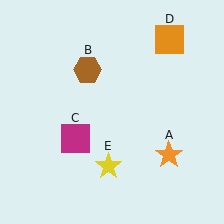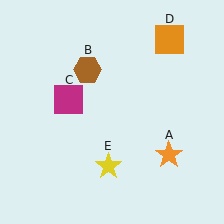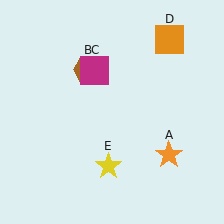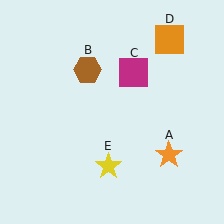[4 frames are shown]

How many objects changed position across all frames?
1 object changed position: magenta square (object C).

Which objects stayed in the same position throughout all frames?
Orange star (object A) and brown hexagon (object B) and orange square (object D) and yellow star (object E) remained stationary.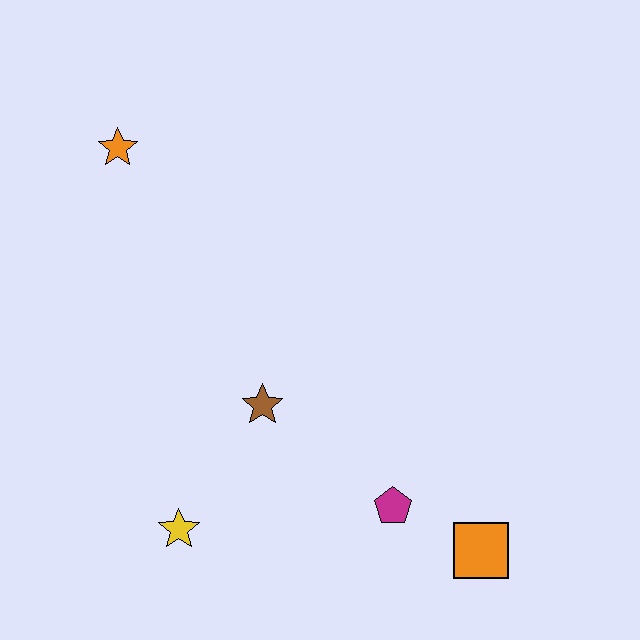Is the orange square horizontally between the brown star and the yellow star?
No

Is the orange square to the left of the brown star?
No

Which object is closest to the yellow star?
The brown star is closest to the yellow star.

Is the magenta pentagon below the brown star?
Yes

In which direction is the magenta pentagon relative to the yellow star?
The magenta pentagon is to the right of the yellow star.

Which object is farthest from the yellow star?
The orange star is farthest from the yellow star.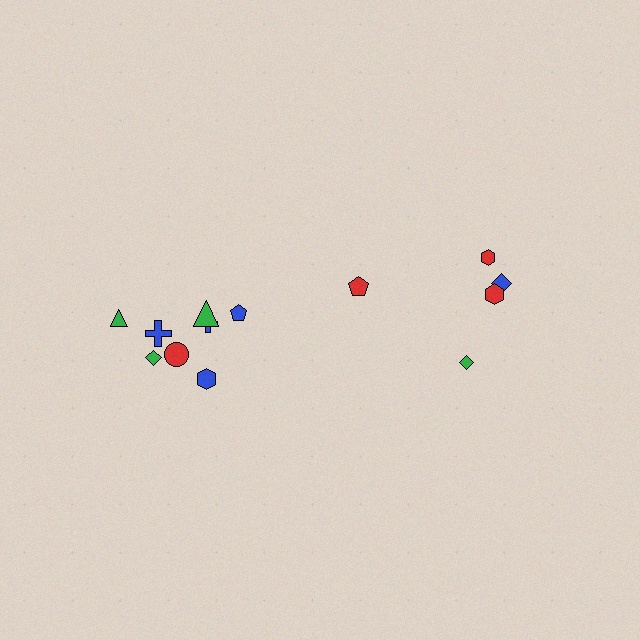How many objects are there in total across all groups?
There are 13 objects.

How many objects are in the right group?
There are 5 objects.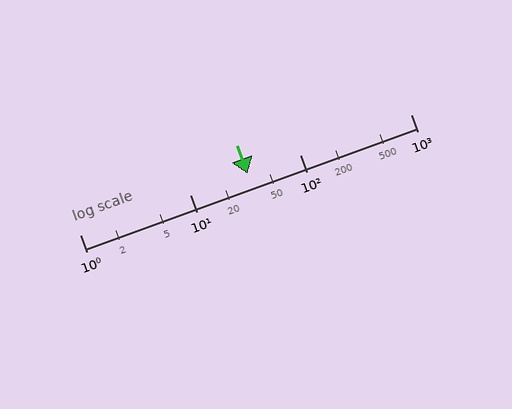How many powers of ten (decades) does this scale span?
The scale spans 3 decades, from 1 to 1000.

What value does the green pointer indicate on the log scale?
The pointer indicates approximately 33.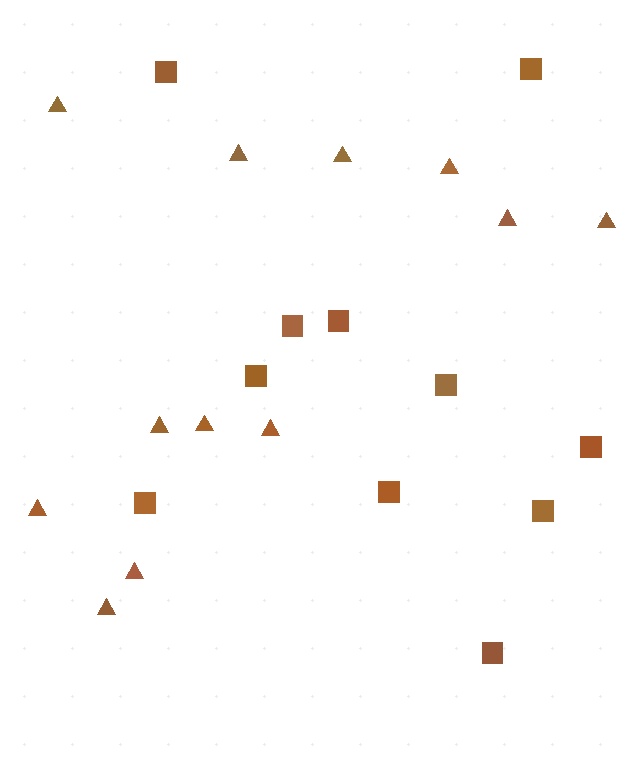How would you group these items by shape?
There are 2 groups: one group of triangles (12) and one group of squares (11).